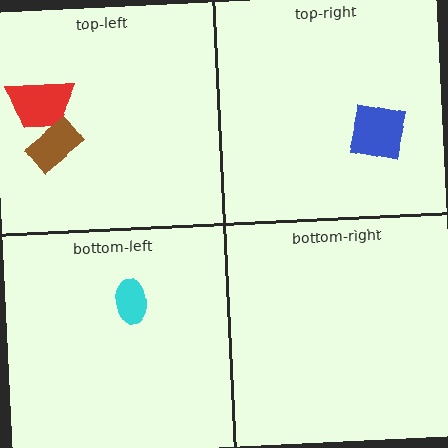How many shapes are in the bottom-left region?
1.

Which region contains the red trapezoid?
The top-left region.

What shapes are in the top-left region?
The red trapezoid, the brown rectangle.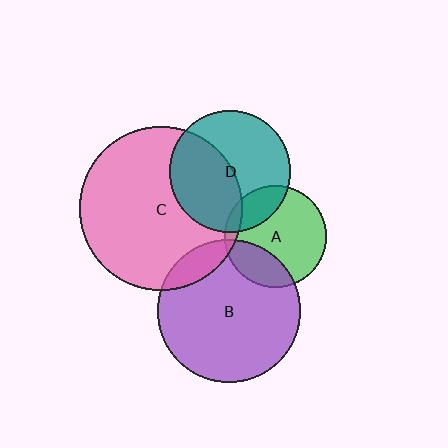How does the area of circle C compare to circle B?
Approximately 1.3 times.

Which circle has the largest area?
Circle C (pink).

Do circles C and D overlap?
Yes.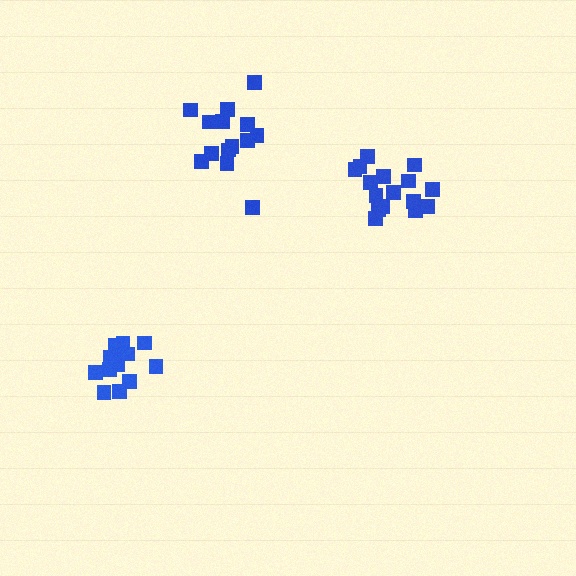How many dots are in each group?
Group 1: 14 dots, Group 2: 16 dots, Group 3: 14 dots (44 total).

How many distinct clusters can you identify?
There are 3 distinct clusters.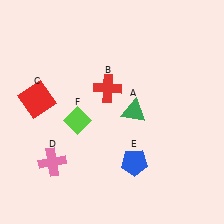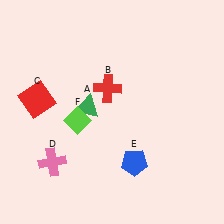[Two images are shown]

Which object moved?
The green triangle (A) moved left.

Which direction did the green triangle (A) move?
The green triangle (A) moved left.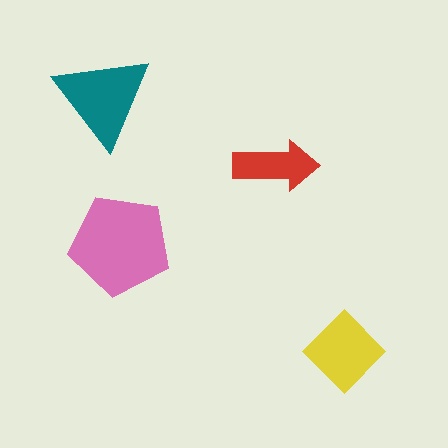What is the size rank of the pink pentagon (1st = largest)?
1st.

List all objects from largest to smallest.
The pink pentagon, the teal triangle, the yellow diamond, the red arrow.